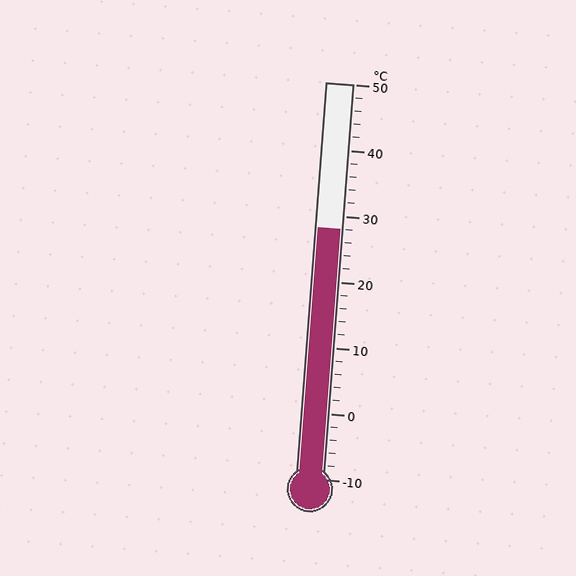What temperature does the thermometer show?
The thermometer shows approximately 28°C.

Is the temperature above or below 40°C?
The temperature is below 40°C.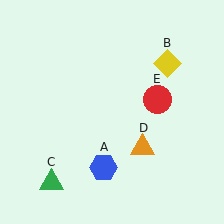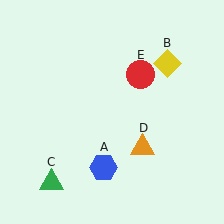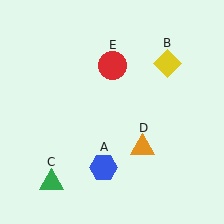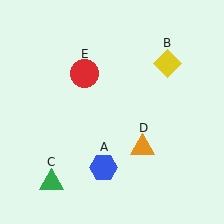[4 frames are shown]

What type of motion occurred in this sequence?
The red circle (object E) rotated counterclockwise around the center of the scene.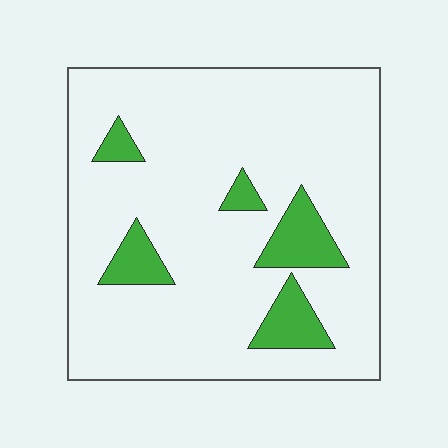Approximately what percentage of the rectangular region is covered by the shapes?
Approximately 15%.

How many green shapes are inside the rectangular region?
5.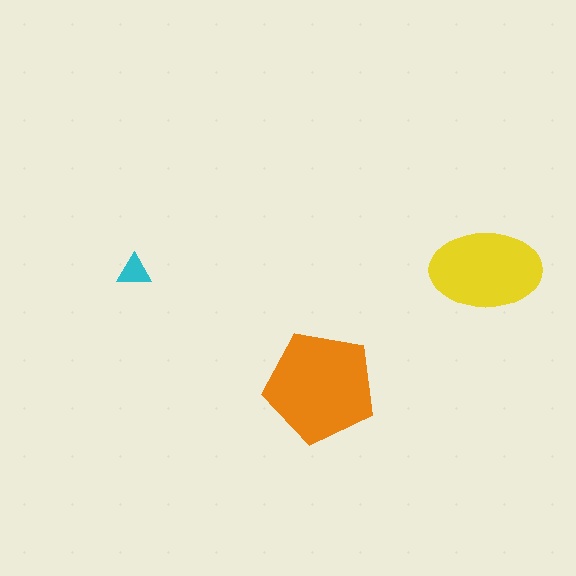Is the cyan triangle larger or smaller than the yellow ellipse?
Smaller.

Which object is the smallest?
The cyan triangle.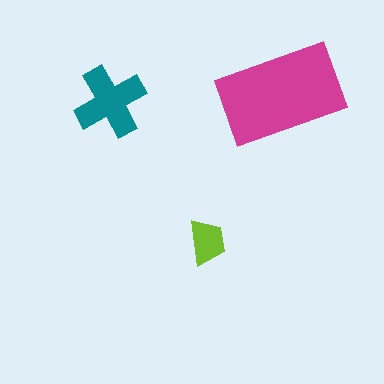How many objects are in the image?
There are 3 objects in the image.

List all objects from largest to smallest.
The magenta rectangle, the teal cross, the lime trapezoid.